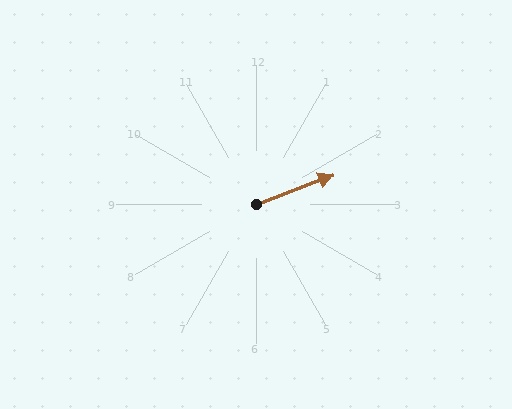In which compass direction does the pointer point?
East.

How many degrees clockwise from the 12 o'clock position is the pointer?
Approximately 69 degrees.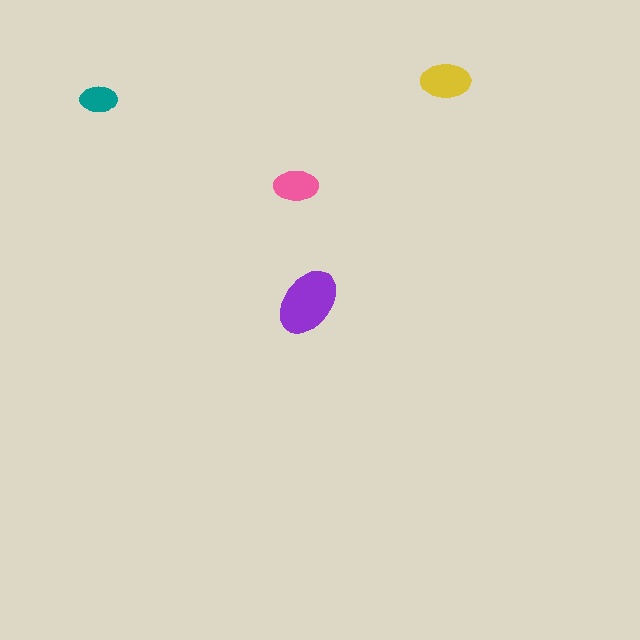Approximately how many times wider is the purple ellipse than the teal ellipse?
About 2 times wider.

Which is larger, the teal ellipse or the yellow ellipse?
The yellow one.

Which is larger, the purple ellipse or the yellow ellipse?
The purple one.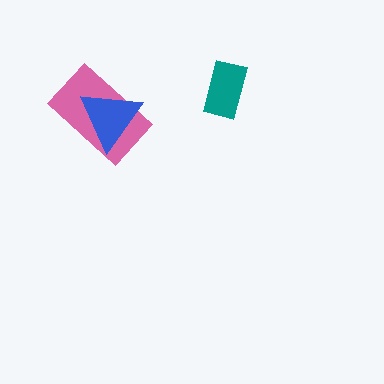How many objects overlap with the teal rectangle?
0 objects overlap with the teal rectangle.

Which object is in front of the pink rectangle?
The blue triangle is in front of the pink rectangle.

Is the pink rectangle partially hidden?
Yes, it is partially covered by another shape.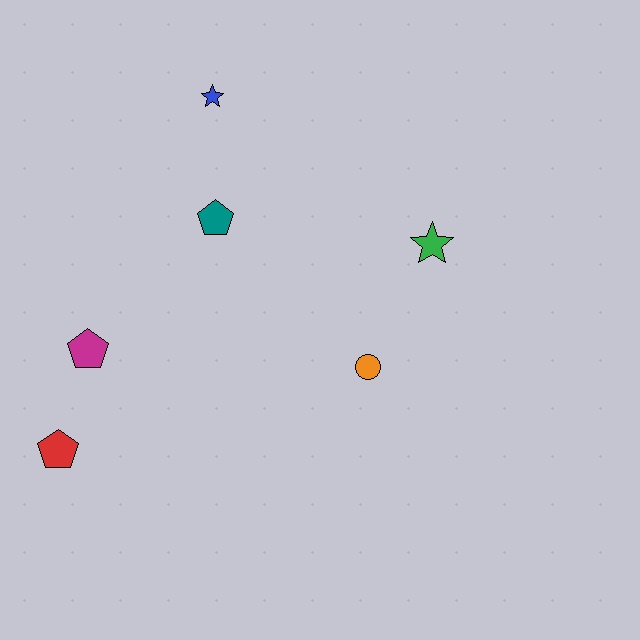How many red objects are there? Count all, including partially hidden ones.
There is 1 red object.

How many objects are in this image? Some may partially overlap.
There are 6 objects.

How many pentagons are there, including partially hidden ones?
There are 3 pentagons.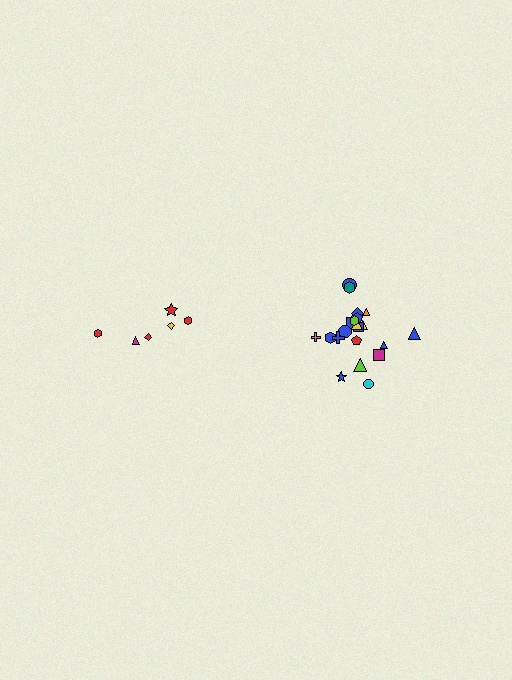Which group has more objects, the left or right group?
The right group.